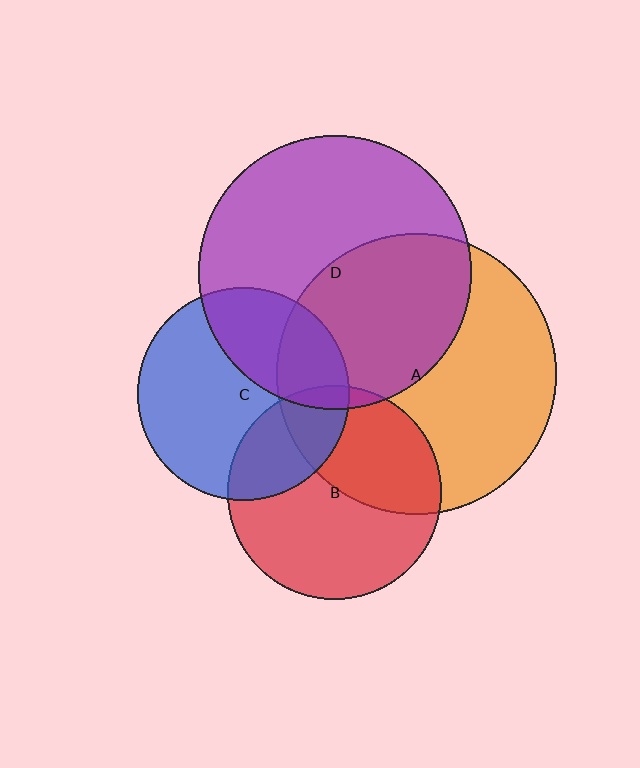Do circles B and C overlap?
Yes.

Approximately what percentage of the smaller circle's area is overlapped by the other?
Approximately 25%.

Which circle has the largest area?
Circle A (orange).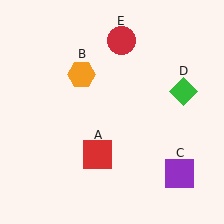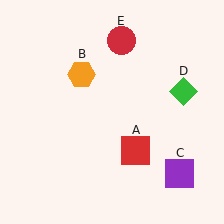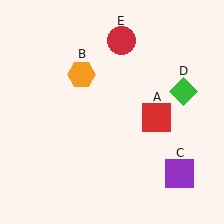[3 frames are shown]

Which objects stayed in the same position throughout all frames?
Orange hexagon (object B) and purple square (object C) and green diamond (object D) and red circle (object E) remained stationary.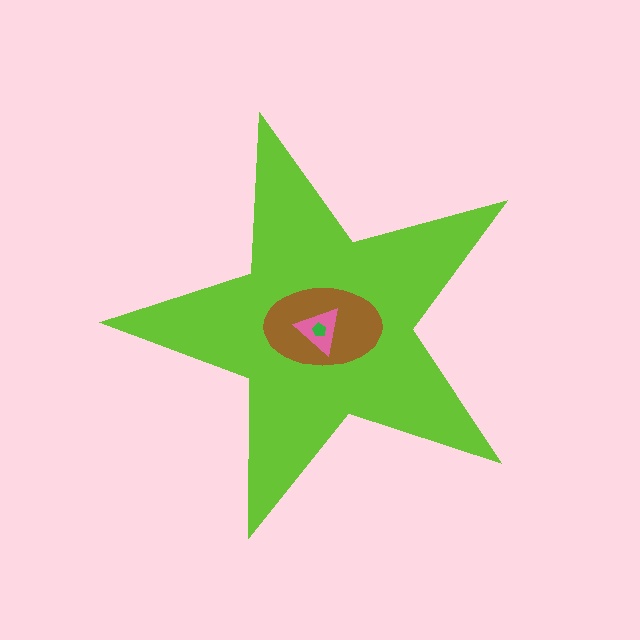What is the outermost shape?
The lime star.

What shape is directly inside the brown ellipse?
The pink triangle.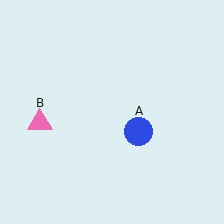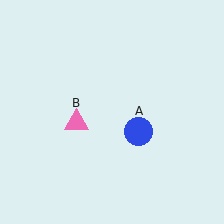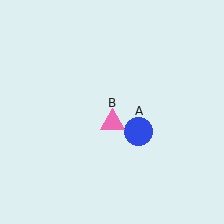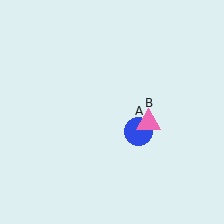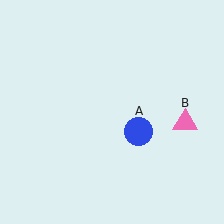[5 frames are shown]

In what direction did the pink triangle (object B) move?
The pink triangle (object B) moved right.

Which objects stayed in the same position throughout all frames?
Blue circle (object A) remained stationary.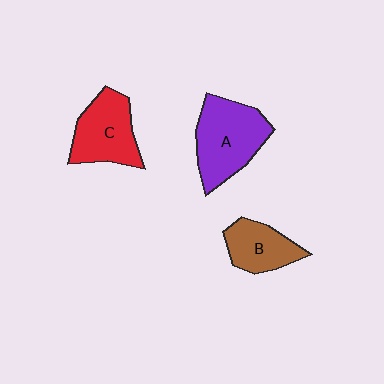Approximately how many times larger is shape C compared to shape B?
Approximately 1.3 times.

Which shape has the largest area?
Shape A (purple).